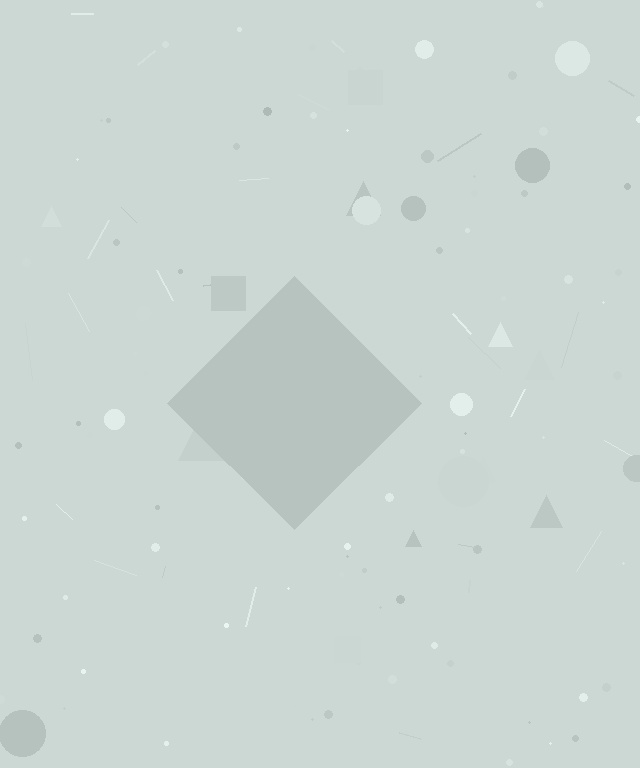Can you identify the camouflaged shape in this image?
The camouflaged shape is a diamond.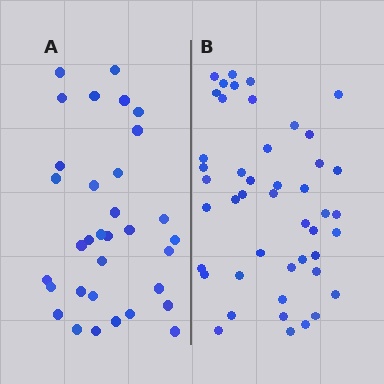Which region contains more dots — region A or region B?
Region B (the right region) has more dots.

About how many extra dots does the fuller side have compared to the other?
Region B has approximately 15 more dots than region A.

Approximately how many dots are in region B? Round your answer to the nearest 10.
About 50 dots. (The exact count is 46, which rounds to 50.)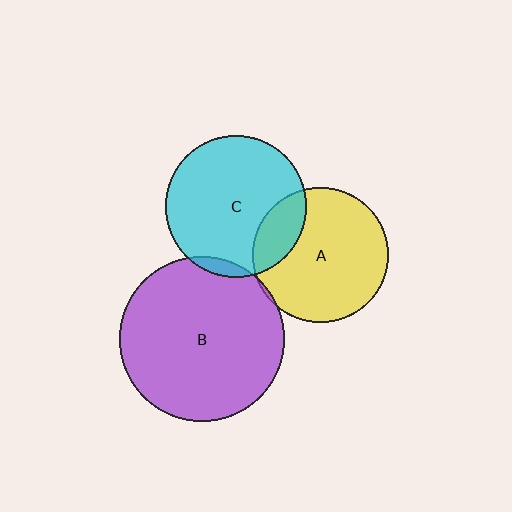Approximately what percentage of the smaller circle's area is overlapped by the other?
Approximately 5%.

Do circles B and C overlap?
Yes.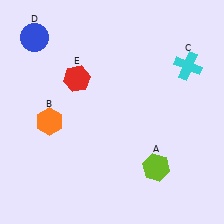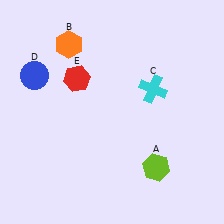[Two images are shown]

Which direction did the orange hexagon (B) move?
The orange hexagon (B) moved up.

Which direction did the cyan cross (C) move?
The cyan cross (C) moved left.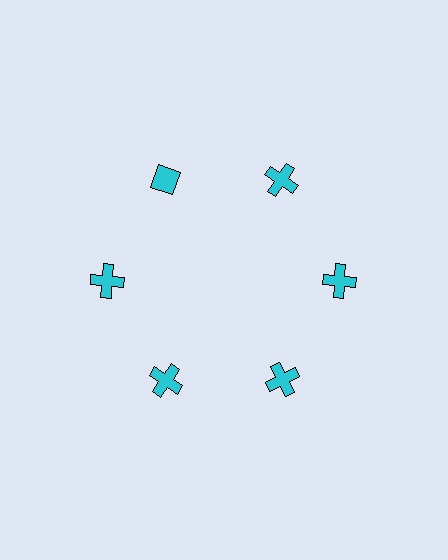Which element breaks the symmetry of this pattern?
The cyan diamond at roughly the 11 o'clock position breaks the symmetry. All other shapes are cyan crosses.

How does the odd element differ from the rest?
It has a different shape: diamond instead of cross.